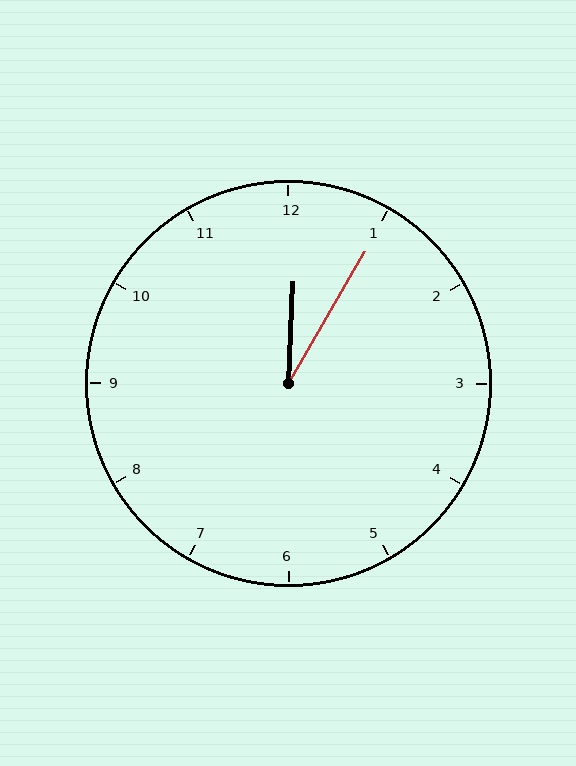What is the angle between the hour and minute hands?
Approximately 28 degrees.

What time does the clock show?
12:05.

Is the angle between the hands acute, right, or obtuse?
It is acute.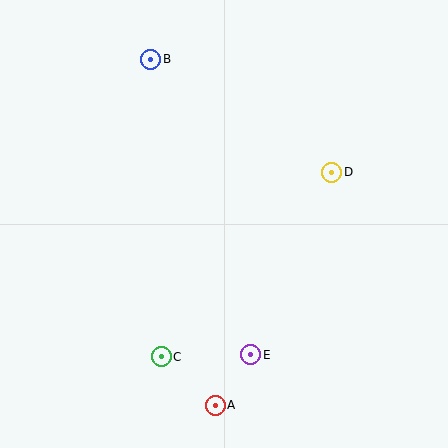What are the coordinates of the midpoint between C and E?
The midpoint between C and E is at (206, 356).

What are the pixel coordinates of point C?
Point C is at (161, 357).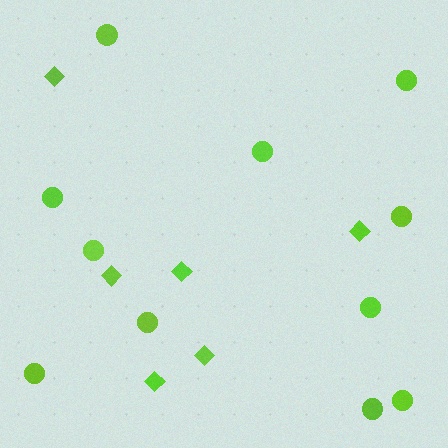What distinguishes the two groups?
There are 2 groups: one group of circles (11) and one group of diamonds (6).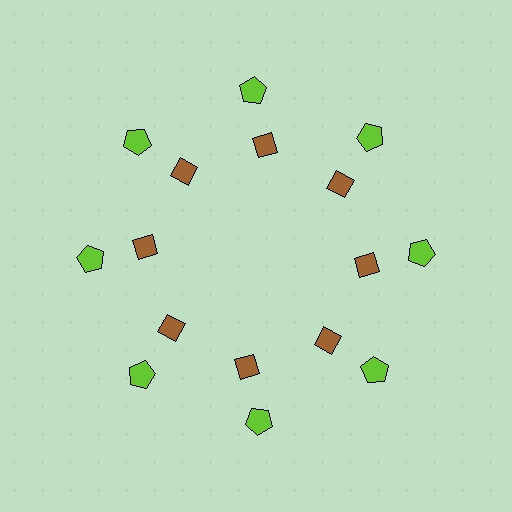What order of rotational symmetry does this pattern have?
This pattern has 8-fold rotational symmetry.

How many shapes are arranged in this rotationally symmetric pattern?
There are 16 shapes, arranged in 8 groups of 2.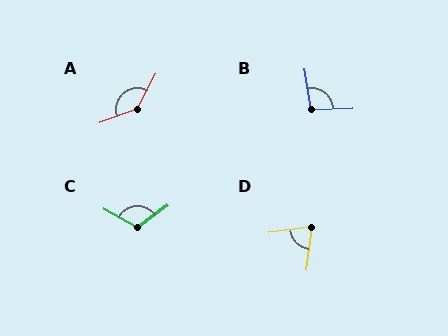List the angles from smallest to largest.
D (74°), B (96°), C (115°), A (137°).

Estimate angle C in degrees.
Approximately 115 degrees.